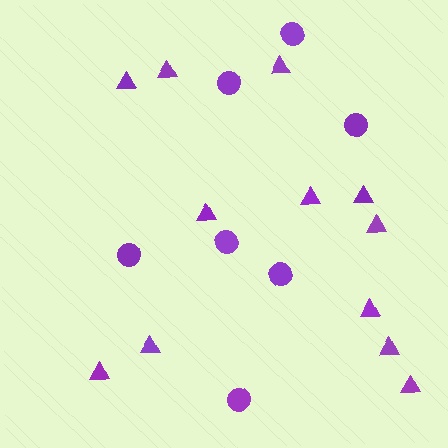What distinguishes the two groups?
There are 2 groups: one group of circles (7) and one group of triangles (12).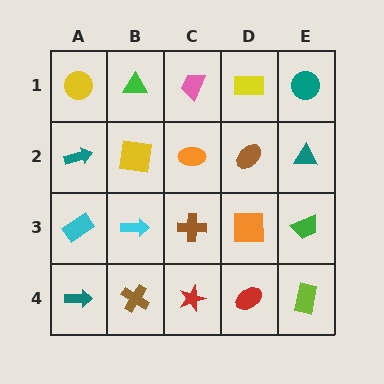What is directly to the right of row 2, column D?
A teal triangle.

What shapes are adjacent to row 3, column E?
A teal triangle (row 2, column E), a lime rectangle (row 4, column E), an orange square (row 3, column D).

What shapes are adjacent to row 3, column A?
A teal arrow (row 2, column A), a teal arrow (row 4, column A), a cyan arrow (row 3, column B).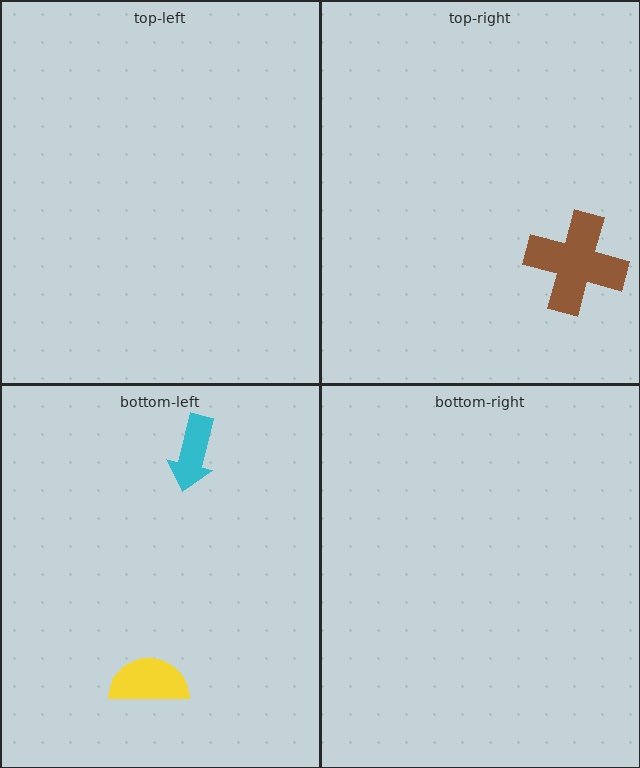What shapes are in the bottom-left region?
The cyan arrow, the yellow semicircle.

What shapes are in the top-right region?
The brown cross.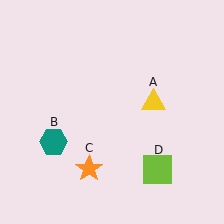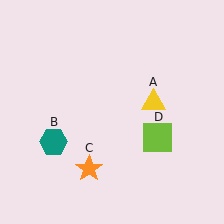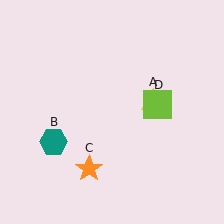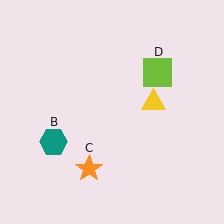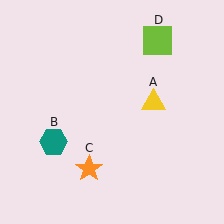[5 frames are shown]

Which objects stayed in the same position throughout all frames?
Yellow triangle (object A) and teal hexagon (object B) and orange star (object C) remained stationary.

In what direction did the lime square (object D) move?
The lime square (object D) moved up.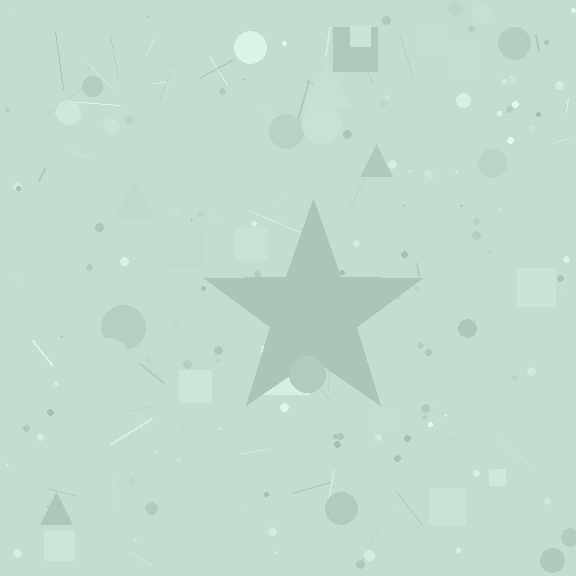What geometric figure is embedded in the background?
A star is embedded in the background.